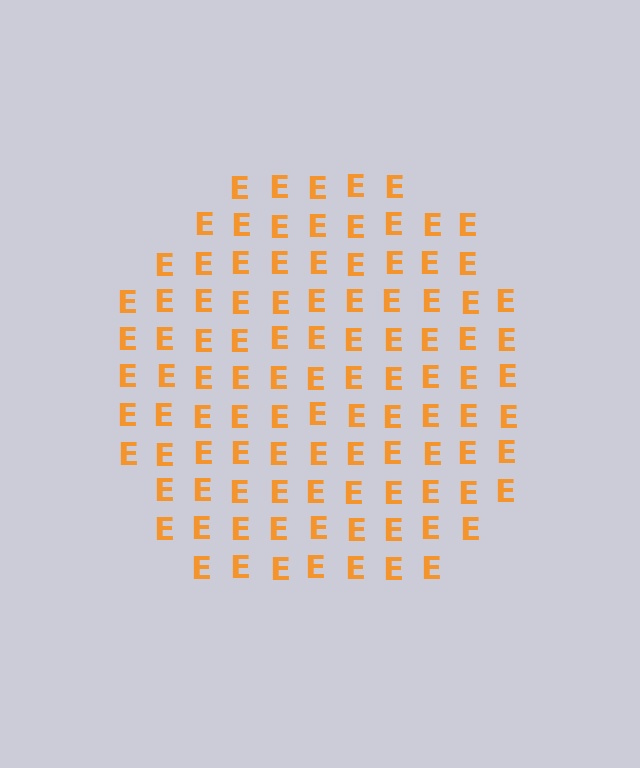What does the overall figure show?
The overall figure shows a circle.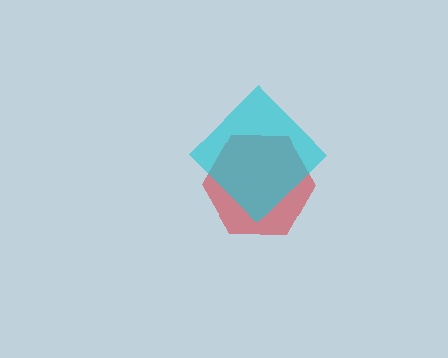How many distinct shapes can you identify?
There are 2 distinct shapes: a red hexagon, a cyan diamond.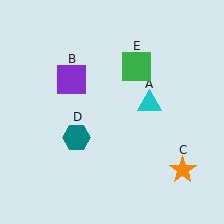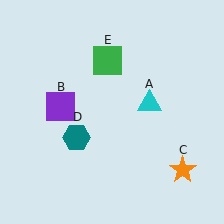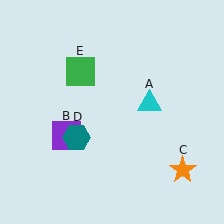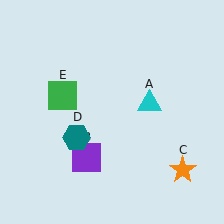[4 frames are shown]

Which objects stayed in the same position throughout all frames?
Cyan triangle (object A) and orange star (object C) and teal hexagon (object D) remained stationary.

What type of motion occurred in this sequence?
The purple square (object B), green square (object E) rotated counterclockwise around the center of the scene.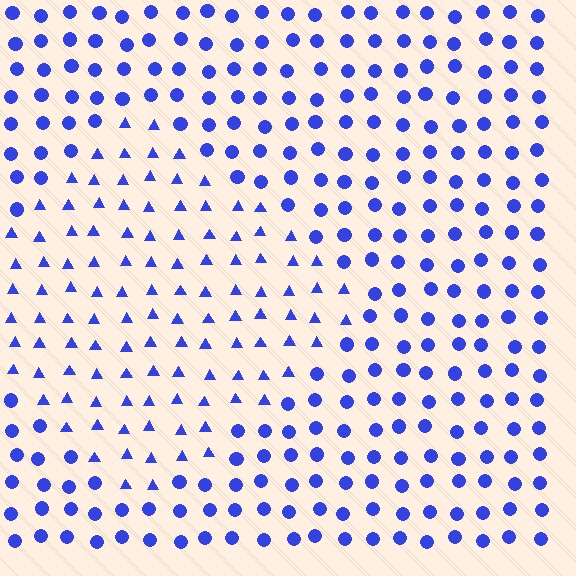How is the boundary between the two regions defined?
The boundary is defined by a change in element shape: triangles inside vs. circles outside. All elements share the same color and spacing.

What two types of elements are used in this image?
The image uses triangles inside the diamond region and circles outside it.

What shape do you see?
I see a diamond.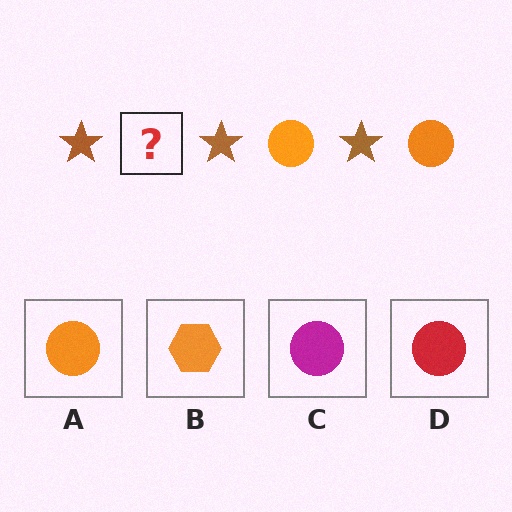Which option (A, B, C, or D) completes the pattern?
A.